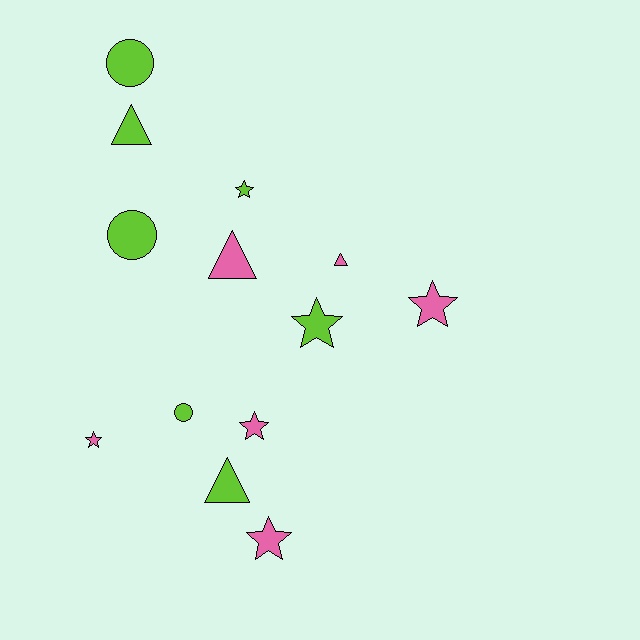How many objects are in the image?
There are 13 objects.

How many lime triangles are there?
There are 2 lime triangles.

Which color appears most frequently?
Lime, with 7 objects.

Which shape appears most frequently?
Star, with 6 objects.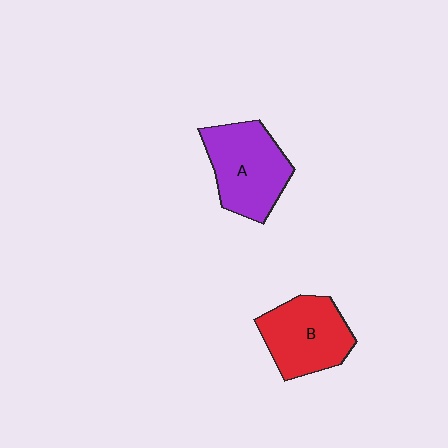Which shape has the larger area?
Shape A (purple).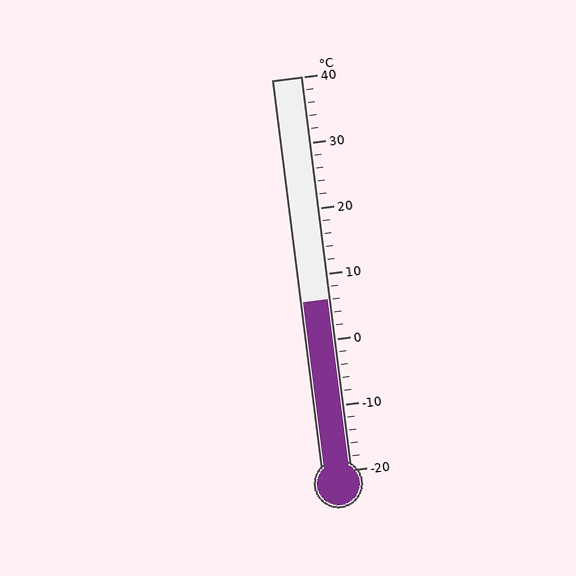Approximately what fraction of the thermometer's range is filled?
The thermometer is filled to approximately 45% of its range.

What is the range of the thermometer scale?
The thermometer scale ranges from -20°C to 40°C.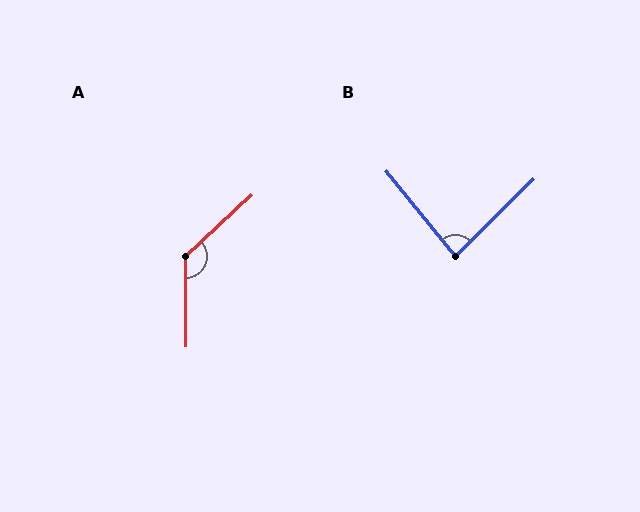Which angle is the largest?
A, at approximately 133 degrees.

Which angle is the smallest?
B, at approximately 85 degrees.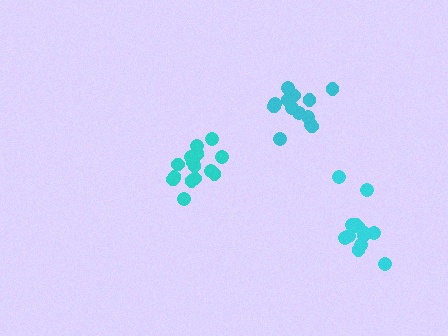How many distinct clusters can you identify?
There are 3 distinct clusters.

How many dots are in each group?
Group 1: 15 dots, Group 2: 13 dots, Group 3: 13 dots (41 total).